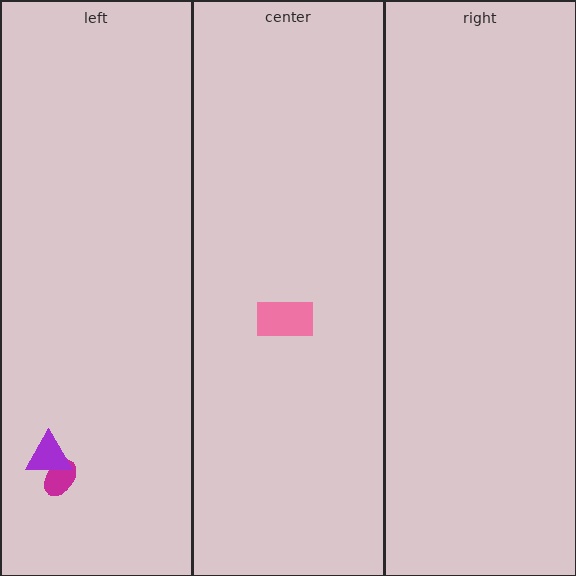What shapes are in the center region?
The pink rectangle.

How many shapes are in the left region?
2.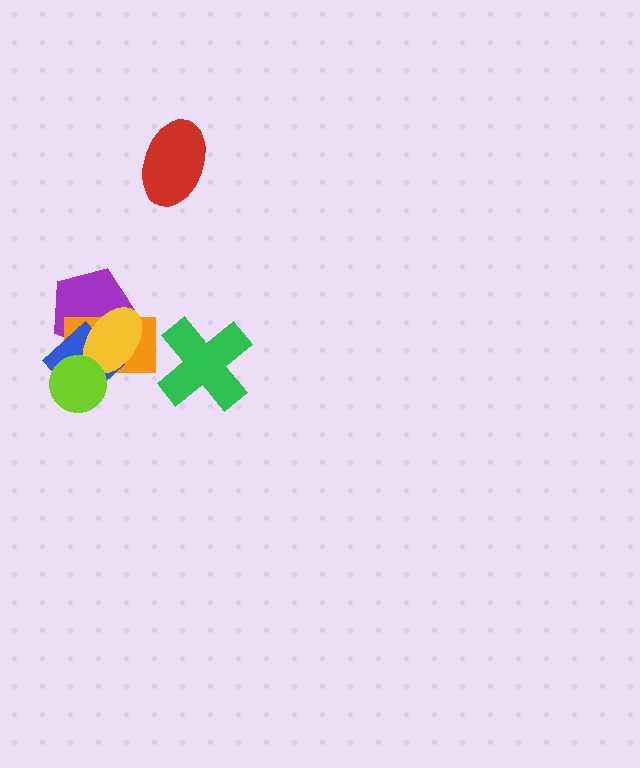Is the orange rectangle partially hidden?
Yes, it is partially covered by another shape.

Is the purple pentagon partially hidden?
Yes, it is partially covered by another shape.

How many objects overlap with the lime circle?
3 objects overlap with the lime circle.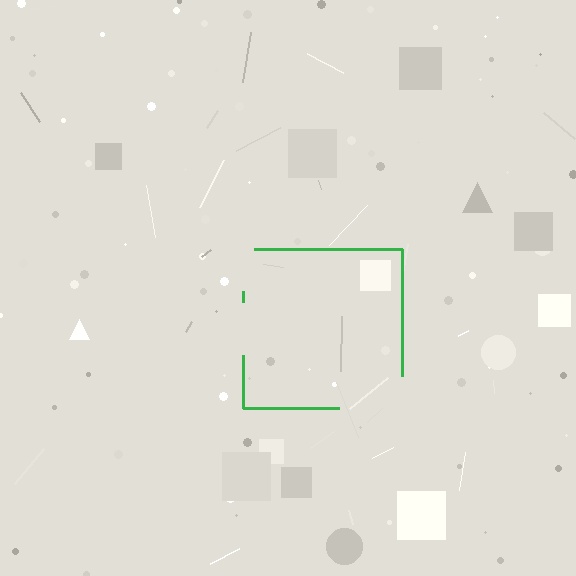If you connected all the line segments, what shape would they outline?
They would outline a square.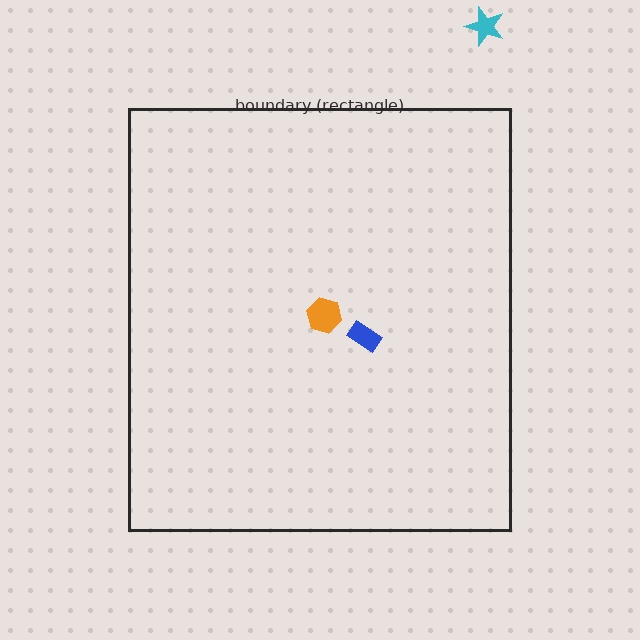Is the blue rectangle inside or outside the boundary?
Inside.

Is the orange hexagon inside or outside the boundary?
Inside.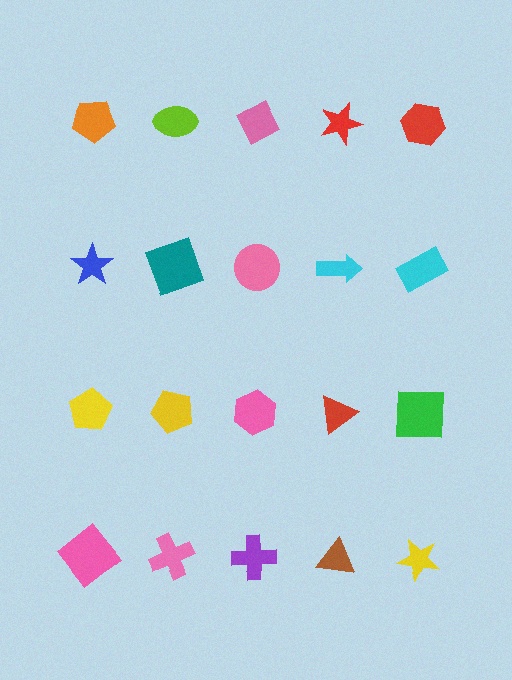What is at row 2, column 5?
A cyan rectangle.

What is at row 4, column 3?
A purple cross.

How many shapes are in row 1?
5 shapes.